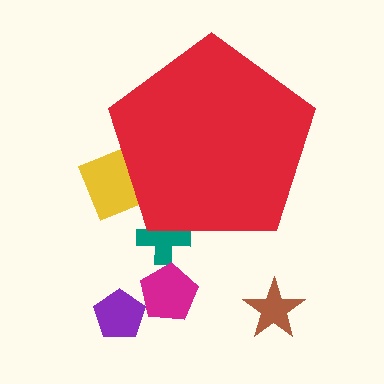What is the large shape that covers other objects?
A red pentagon.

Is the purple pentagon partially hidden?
No, the purple pentagon is fully visible.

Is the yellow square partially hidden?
Yes, the yellow square is partially hidden behind the red pentagon.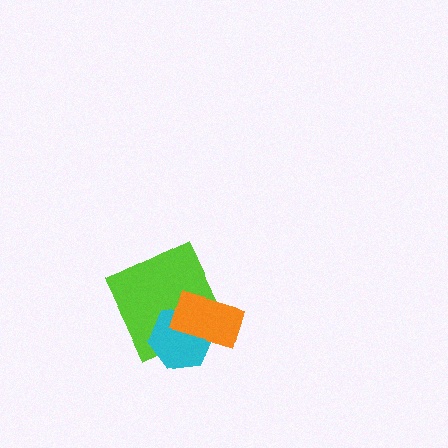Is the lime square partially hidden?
Yes, it is partially covered by another shape.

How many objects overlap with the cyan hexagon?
2 objects overlap with the cyan hexagon.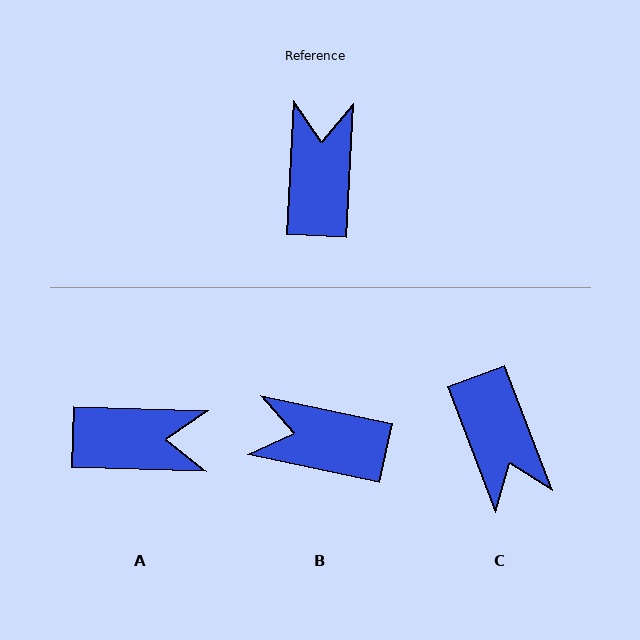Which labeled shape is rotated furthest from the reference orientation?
C, about 156 degrees away.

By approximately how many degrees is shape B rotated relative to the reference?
Approximately 81 degrees counter-clockwise.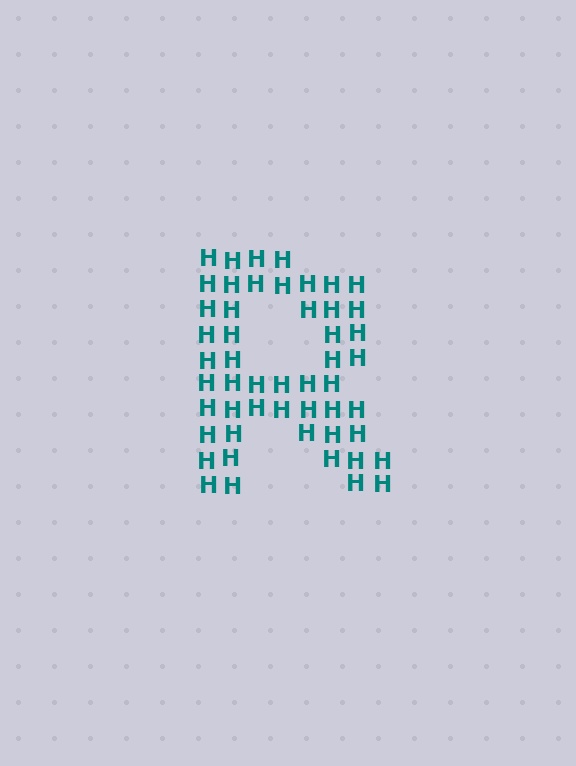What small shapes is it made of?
It is made of small letter H's.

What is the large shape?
The large shape is the letter R.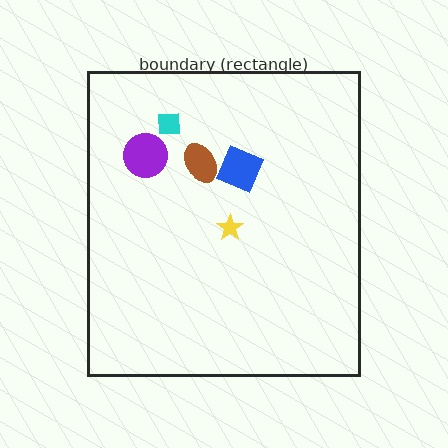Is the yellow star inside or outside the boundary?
Inside.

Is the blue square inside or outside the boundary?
Inside.